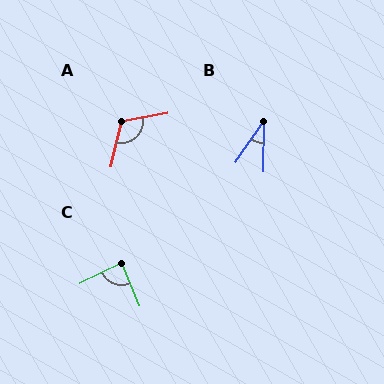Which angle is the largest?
A, at approximately 113 degrees.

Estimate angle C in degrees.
Approximately 87 degrees.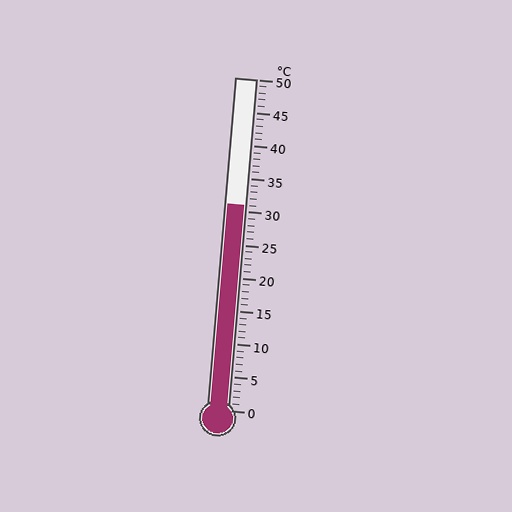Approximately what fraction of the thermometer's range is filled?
The thermometer is filled to approximately 60% of its range.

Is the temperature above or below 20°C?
The temperature is above 20°C.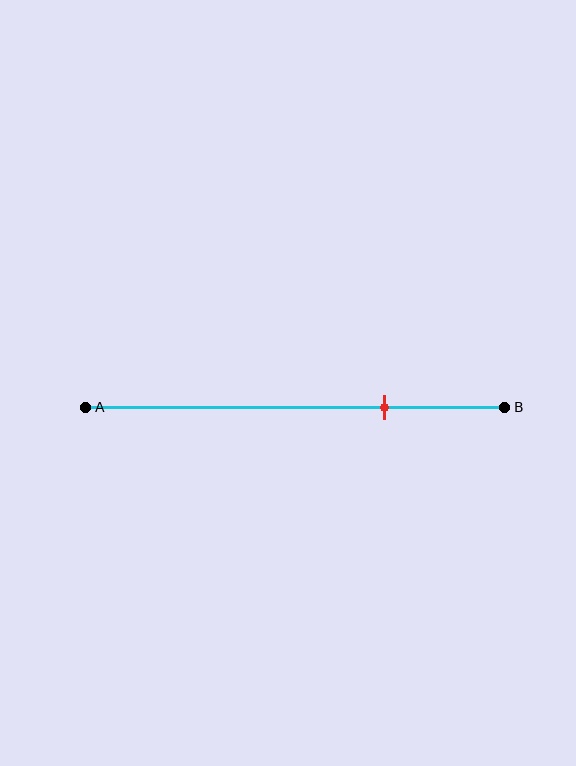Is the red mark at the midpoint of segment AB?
No, the mark is at about 70% from A, not at the 50% midpoint.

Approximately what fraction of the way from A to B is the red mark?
The red mark is approximately 70% of the way from A to B.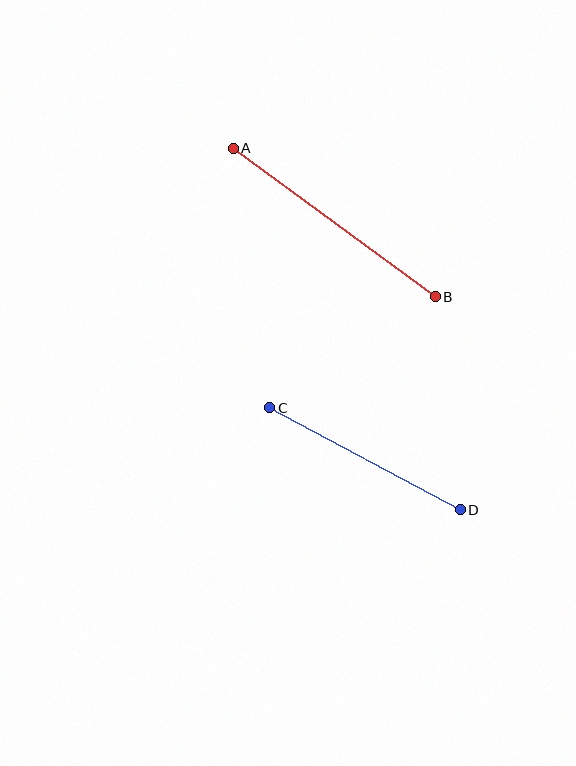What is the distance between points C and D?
The distance is approximately 216 pixels.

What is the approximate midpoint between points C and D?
The midpoint is at approximately (365, 459) pixels.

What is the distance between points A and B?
The distance is approximately 251 pixels.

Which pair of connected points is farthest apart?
Points A and B are farthest apart.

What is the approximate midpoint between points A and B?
The midpoint is at approximately (334, 222) pixels.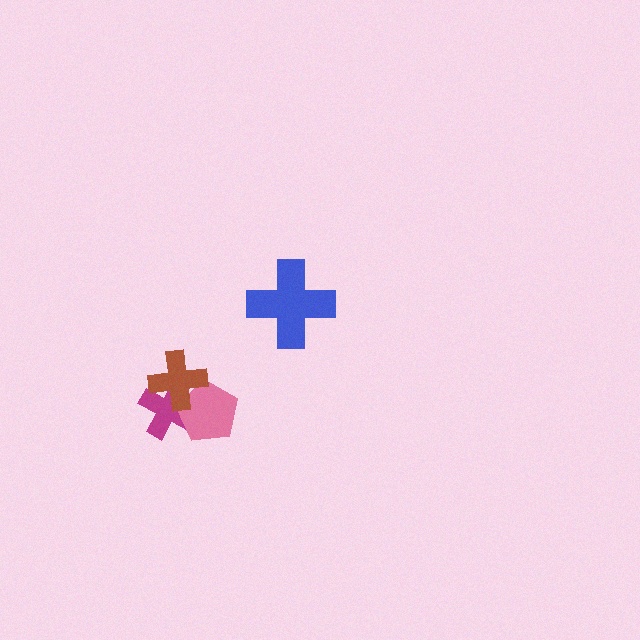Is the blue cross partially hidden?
No, no other shape covers it.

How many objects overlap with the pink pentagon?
2 objects overlap with the pink pentagon.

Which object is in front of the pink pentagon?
The brown cross is in front of the pink pentagon.